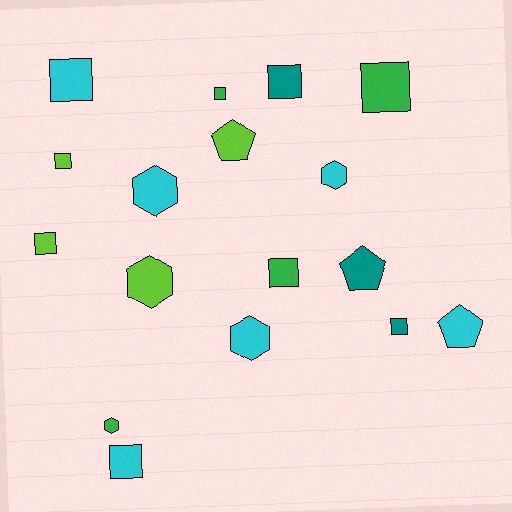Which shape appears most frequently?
Square, with 9 objects.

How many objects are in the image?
There are 17 objects.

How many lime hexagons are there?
There is 1 lime hexagon.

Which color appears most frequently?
Cyan, with 6 objects.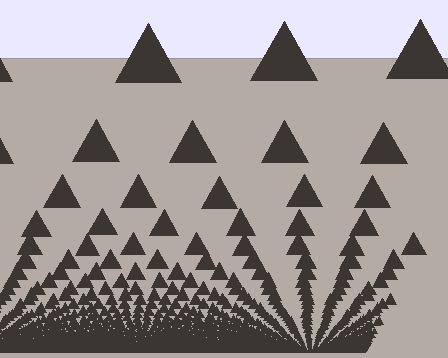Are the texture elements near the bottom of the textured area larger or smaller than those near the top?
Smaller. The gradient is inverted — elements near the bottom are smaller and denser.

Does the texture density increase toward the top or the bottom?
Density increases toward the bottom.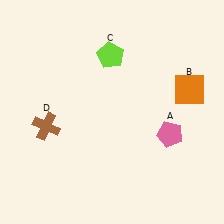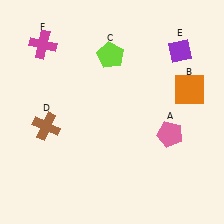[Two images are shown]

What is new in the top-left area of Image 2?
A magenta cross (F) was added in the top-left area of Image 2.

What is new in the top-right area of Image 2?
A purple diamond (E) was added in the top-right area of Image 2.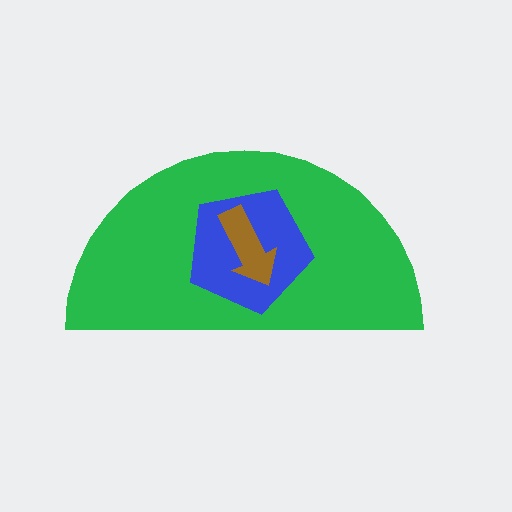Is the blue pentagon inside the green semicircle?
Yes.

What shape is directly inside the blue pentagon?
The brown arrow.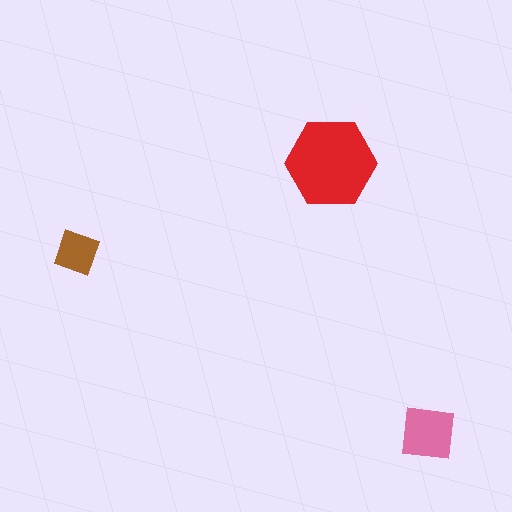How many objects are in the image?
There are 3 objects in the image.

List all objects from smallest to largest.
The brown square, the pink square, the red hexagon.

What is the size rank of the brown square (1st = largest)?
3rd.